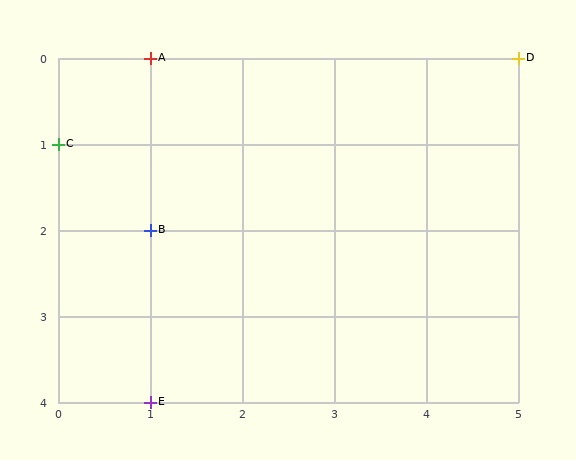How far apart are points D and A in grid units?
Points D and A are 4 columns apart.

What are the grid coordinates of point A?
Point A is at grid coordinates (1, 0).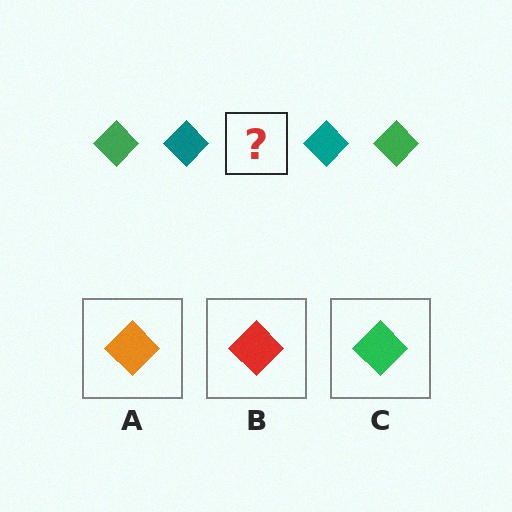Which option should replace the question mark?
Option C.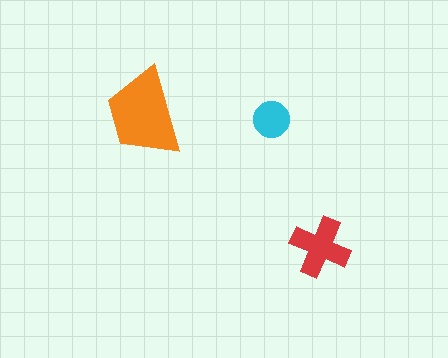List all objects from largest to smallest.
The orange trapezoid, the red cross, the cyan circle.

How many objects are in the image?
There are 3 objects in the image.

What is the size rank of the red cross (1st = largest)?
2nd.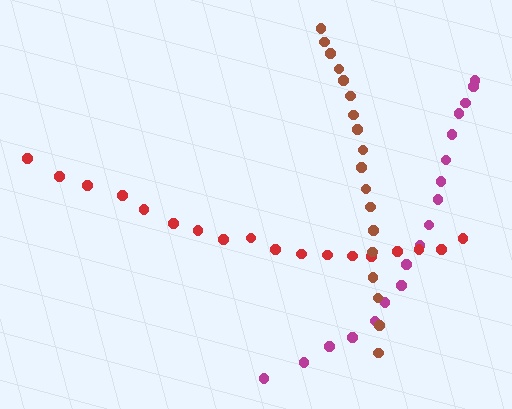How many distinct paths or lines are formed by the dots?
There are 3 distinct paths.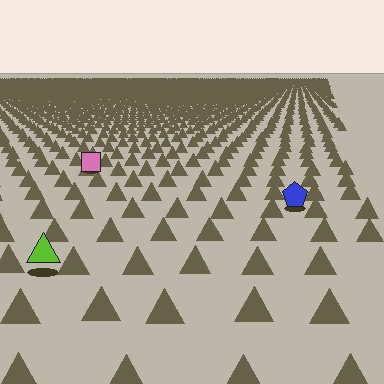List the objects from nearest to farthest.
From nearest to farthest: the lime triangle, the blue pentagon, the pink square.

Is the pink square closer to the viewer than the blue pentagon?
No. The blue pentagon is closer — you can tell from the texture gradient: the ground texture is coarser near it.